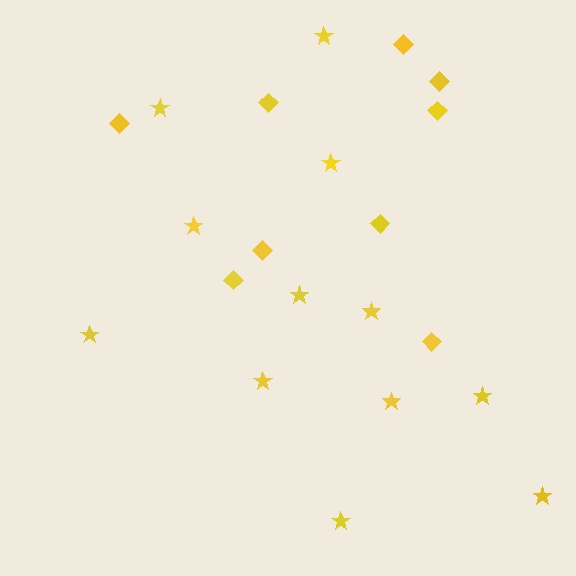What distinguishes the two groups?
There are 2 groups: one group of diamonds (9) and one group of stars (12).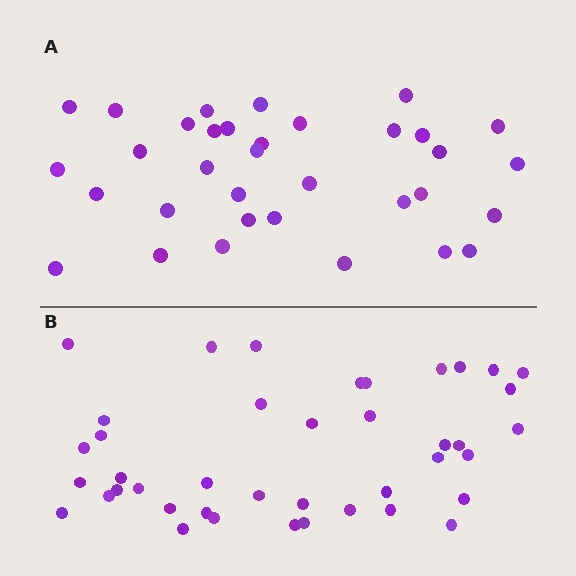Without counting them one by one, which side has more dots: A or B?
Region B (the bottom region) has more dots.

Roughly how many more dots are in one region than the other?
Region B has roughly 8 or so more dots than region A.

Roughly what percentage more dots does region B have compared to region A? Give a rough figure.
About 20% more.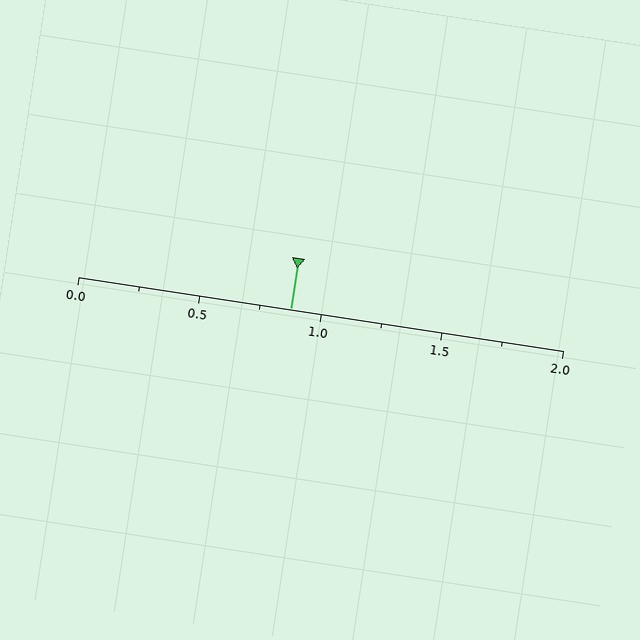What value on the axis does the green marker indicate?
The marker indicates approximately 0.88.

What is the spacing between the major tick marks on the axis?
The major ticks are spaced 0.5 apart.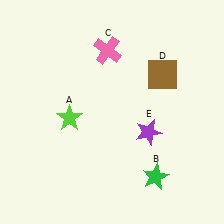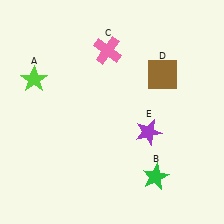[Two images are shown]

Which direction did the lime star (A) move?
The lime star (A) moved up.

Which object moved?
The lime star (A) moved up.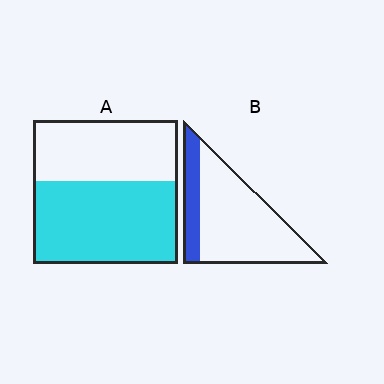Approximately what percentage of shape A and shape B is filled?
A is approximately 60% and B is approximately 20%.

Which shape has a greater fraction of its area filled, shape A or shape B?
Shape A.